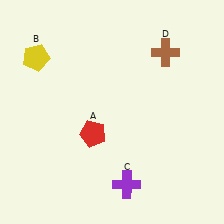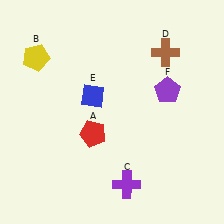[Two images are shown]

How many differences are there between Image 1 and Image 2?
There are 2 differences between the two images.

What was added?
A blue diamond (E), a purple pentagon (F) were added in Image 2.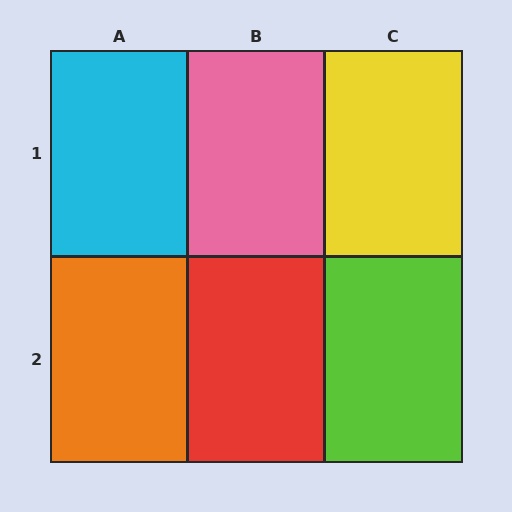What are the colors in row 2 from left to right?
Orange, red, lime.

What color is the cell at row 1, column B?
Pink.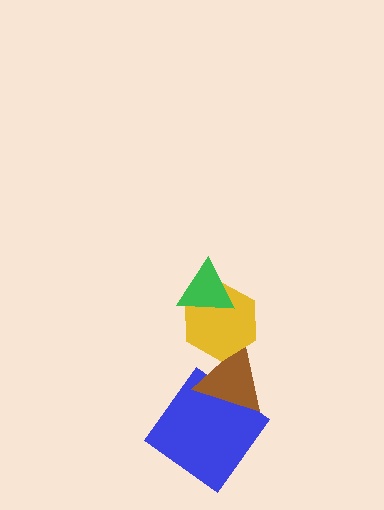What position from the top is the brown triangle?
The brown triangle is 3rd from the top.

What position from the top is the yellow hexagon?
The yellow hexagon is 2nd from the top.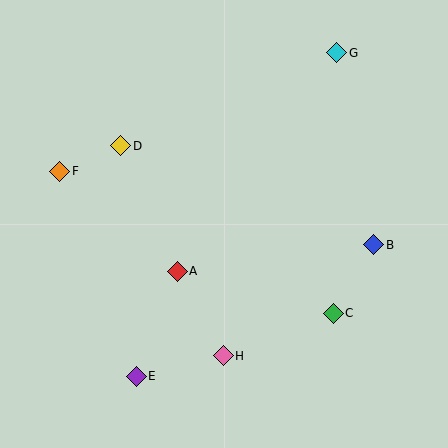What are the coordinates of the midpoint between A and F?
The midpoint between A and F is at (118, 221).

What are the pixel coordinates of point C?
Point C is at (333, 313).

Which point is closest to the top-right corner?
Point G is closest to the top-right corner.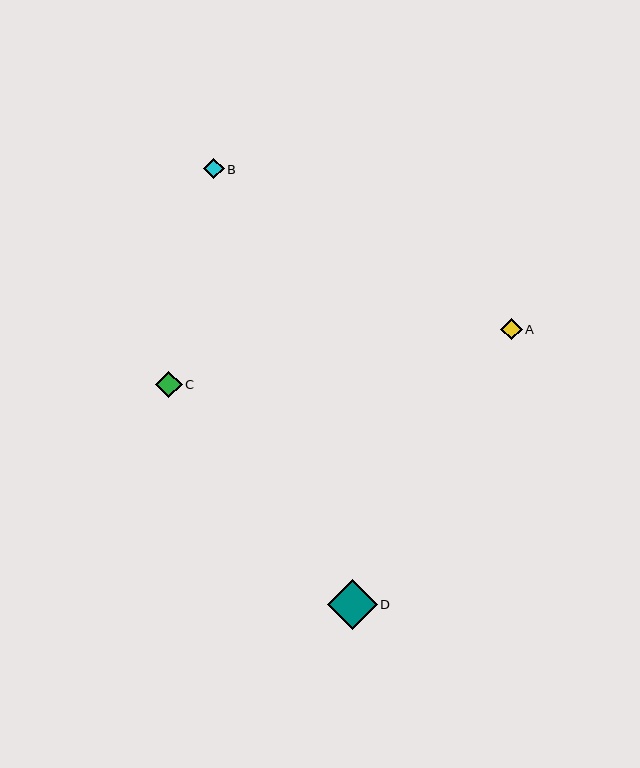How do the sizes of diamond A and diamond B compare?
Diamond A and diamond B are approximately the same size.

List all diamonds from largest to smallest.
From largest to smallest: D, C, A, B.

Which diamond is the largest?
Diamond D is the largest with a size of approximately 50 pixels.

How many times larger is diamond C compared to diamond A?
Diamond C is approximately 1.2 times the size of diamond A.